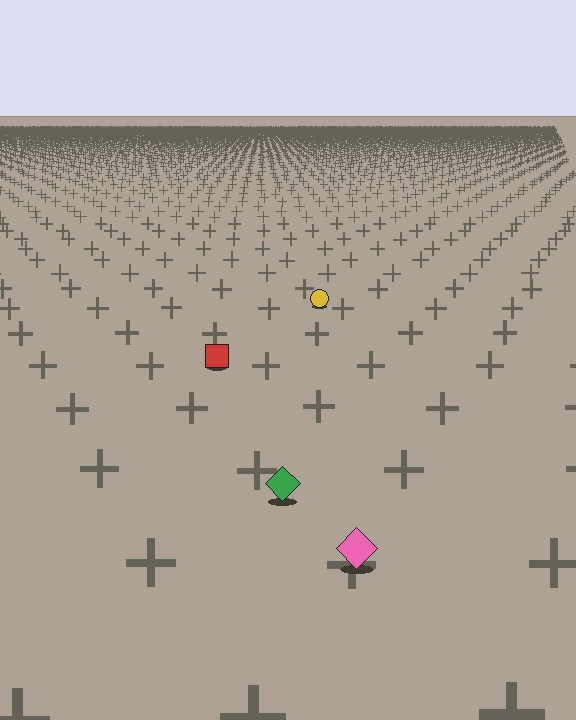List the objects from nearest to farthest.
From nearest to farthest: the pink diamond, the green diamond, the red square, the yellow circle.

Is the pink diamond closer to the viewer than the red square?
Yes. The pink diamond is closer — you can tell from the texture gradient: the ground texture is coarser near it.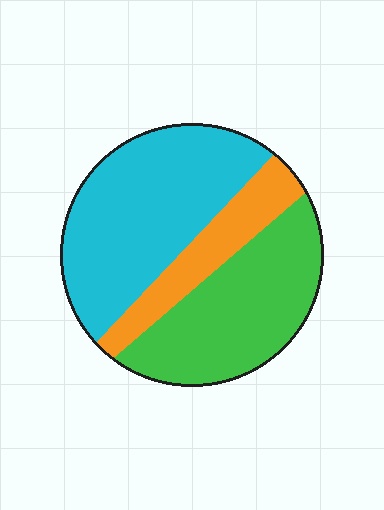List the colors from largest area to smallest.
From largest to smallest: cyan, green, orange.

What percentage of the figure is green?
Green covers 37% of the figure.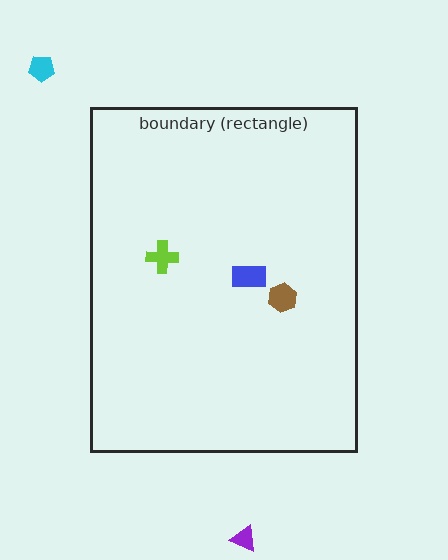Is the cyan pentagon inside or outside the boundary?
Outside.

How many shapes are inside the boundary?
3 inside, 2 outside.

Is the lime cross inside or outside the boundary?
Inside.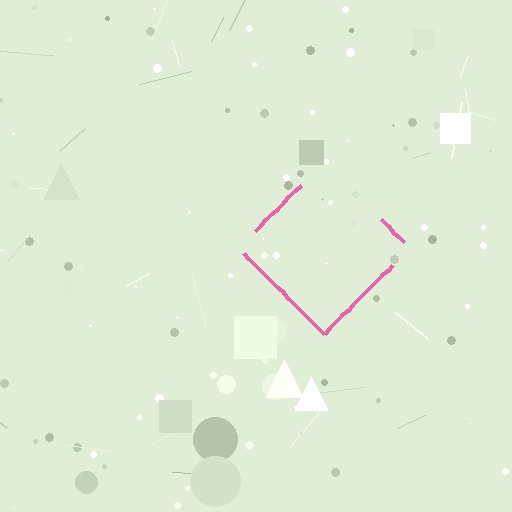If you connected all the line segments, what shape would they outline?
They would outline a diamond.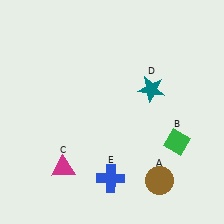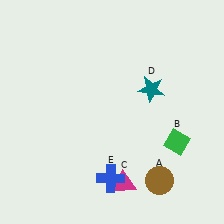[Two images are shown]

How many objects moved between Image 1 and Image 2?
1 object moved between the two images.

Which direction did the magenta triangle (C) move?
The magenta triangle (C) moved right.